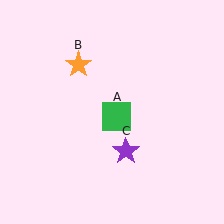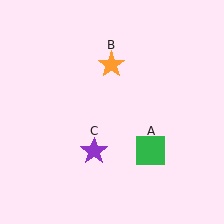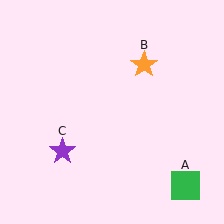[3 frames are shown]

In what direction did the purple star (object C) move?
The purple star (object C) moved left.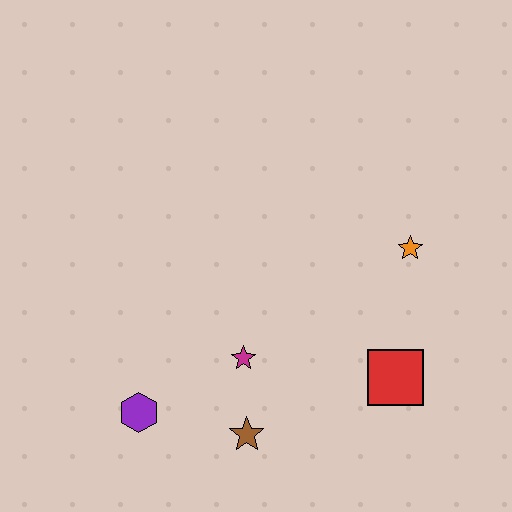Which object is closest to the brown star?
The magenta star is closest to the brown star.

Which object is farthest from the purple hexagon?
The orange star is farthest from the purple hexagon.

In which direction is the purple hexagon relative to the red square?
The purple hexagon is to the left of the red square.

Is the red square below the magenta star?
Yes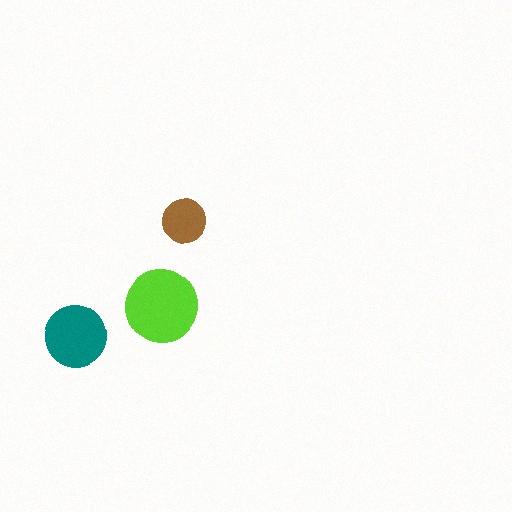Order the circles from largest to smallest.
the lime one, the teal one, the brown one.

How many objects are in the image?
There are 3 objects in the image.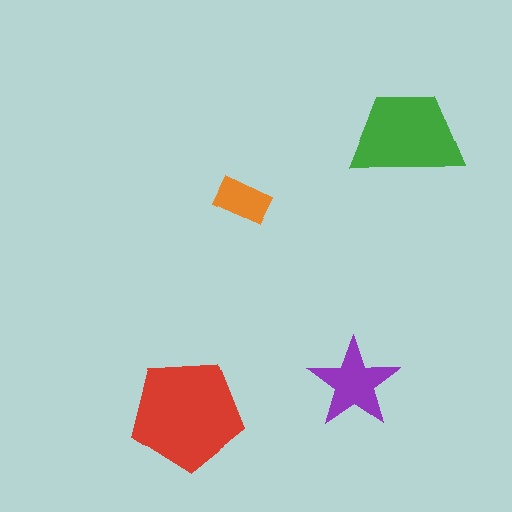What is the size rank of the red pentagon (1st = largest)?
1st.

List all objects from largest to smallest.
The red pentagon, the green trapezoid, the purple star, the orange rectangle.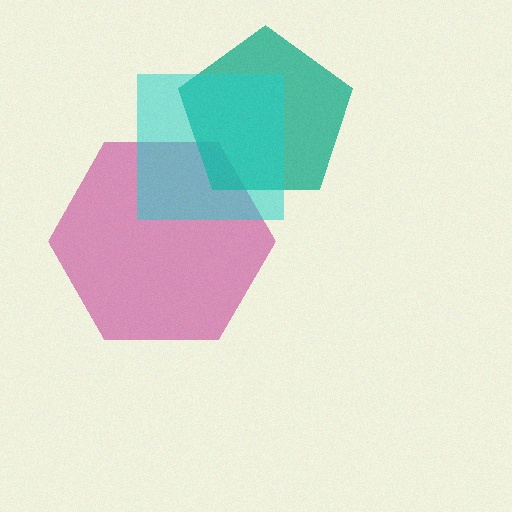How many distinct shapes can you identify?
There are 3 distinct shapes: a magenta hexagon, a teal pentagon, a cyan square.